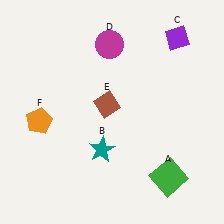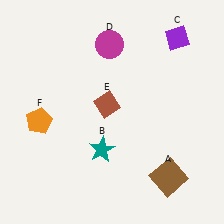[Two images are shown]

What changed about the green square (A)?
In Image 1, A is green. In Image 2, it changed to brown.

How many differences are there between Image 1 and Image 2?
There is 1 difference between the two images.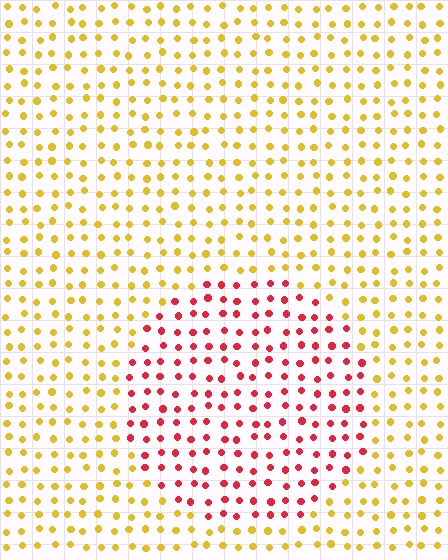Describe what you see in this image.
The image is filled with small yellow elements in a uniform arrangement. A circle-shaped region is visible where the elements are tinted to a slightly different hue, forming a subtle color boundary.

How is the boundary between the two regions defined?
The boundary is defined purely by a slight shift in hue (about 58 degrees). Spacing, size, and orientation are identical on both sides.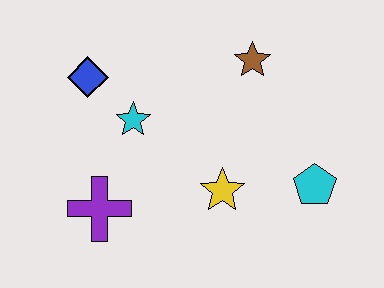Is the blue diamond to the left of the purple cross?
Yes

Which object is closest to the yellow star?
The cyan pentagon is closest to the yellow star.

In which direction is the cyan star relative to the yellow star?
The cyan star is to the left of the yellow star.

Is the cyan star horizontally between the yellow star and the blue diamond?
Yes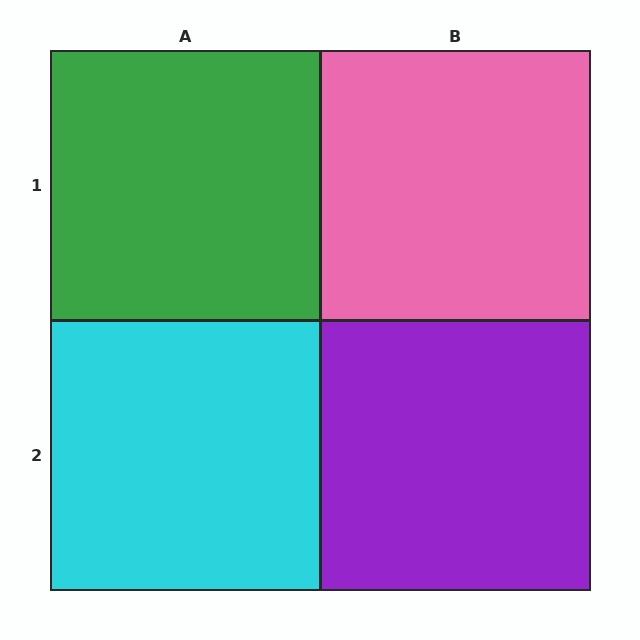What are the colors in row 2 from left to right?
Cyan, purple.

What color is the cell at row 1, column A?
Green.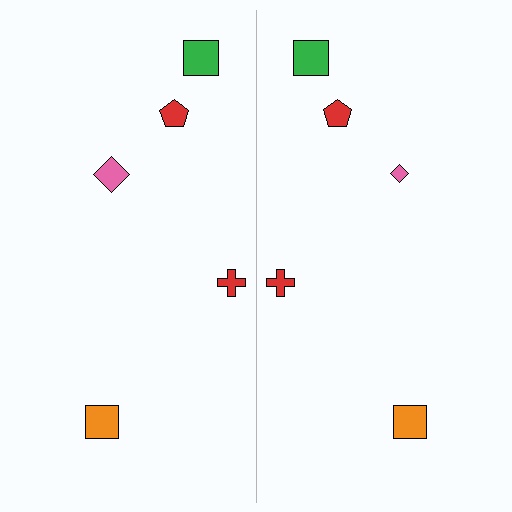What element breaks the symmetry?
The pink diamond on the right side has a different size than its mirror counterpart.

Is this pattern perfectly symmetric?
No, the pattern is not perfectly symmetric. The pink diamond on the right side has a different size than its mirror counterpart.